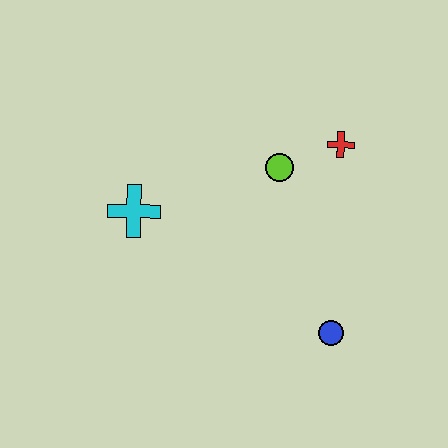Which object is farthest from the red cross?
The cyan cross is farthest from the red cross.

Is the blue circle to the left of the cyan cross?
No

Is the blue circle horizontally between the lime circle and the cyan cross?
No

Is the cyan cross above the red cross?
No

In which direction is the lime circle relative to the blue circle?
The lime circle is above the blue circle.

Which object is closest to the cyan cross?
The lime circle is closest to the cyan cross.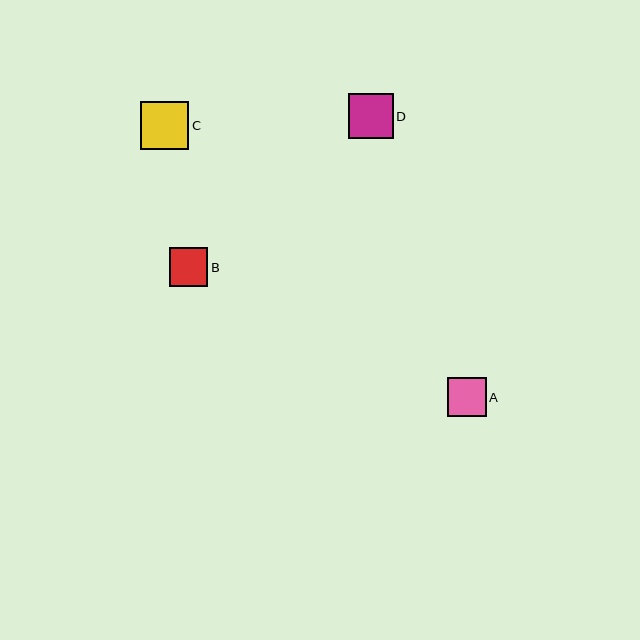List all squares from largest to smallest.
From largest to smallest: C, D, A, B.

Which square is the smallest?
Square B is the smallest with a size of approximately 38 pixels.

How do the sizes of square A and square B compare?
Square A and square B are approximately the same size.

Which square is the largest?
Square C is the largest with a size of approximately 48 pixels.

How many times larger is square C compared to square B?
Square C is approximately 1.3 times the size of square B.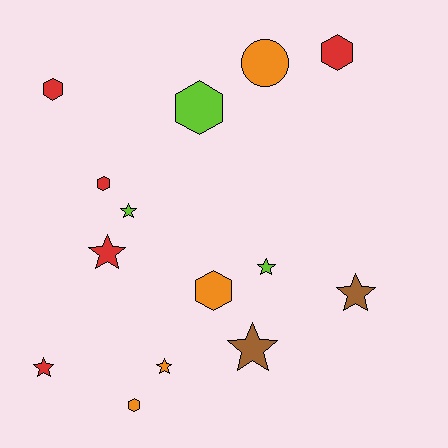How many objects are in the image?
There are 14 objects.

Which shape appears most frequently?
Star, with 7 objects.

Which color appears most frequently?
Red, with 5 objects.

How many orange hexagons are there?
There are 2 orange hexagons.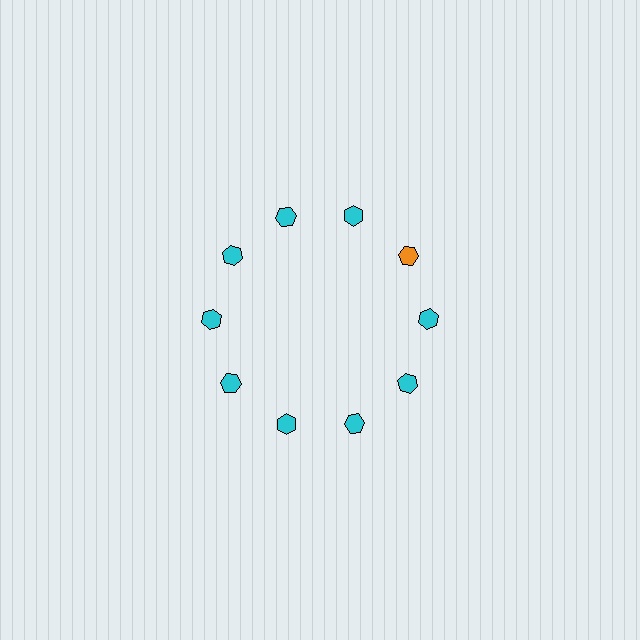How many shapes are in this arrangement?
There are 10 shapes arranged in a ring pattern.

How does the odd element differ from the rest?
It has a different color: orange instead of cyan.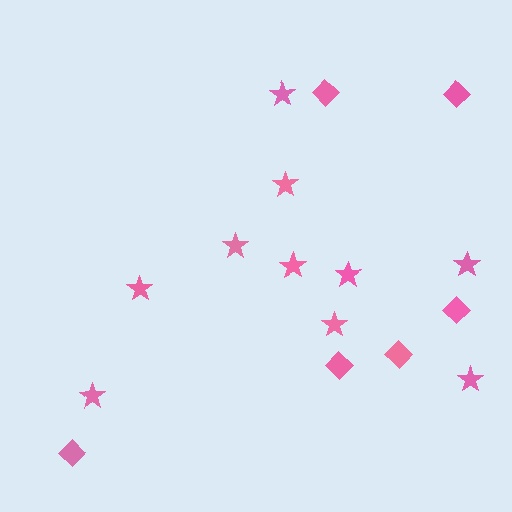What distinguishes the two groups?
There are 2 groups: one group of diamonds (6) and one group of stars (10).